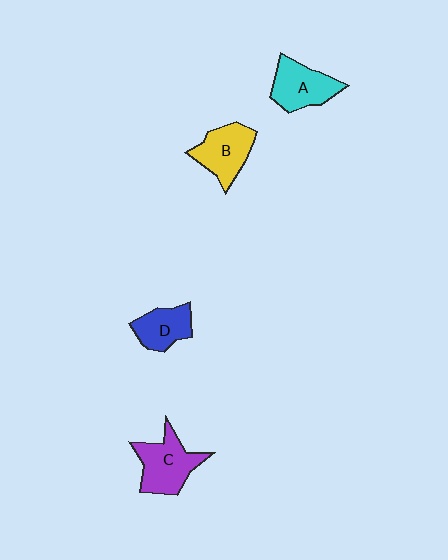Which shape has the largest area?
Shape C (purple).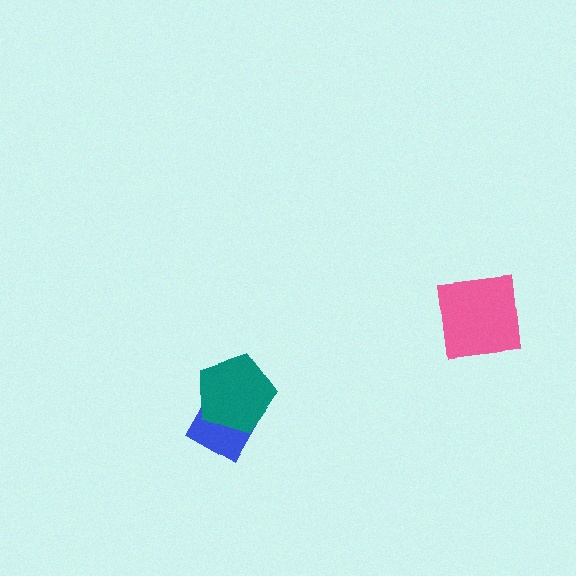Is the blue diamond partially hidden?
Yes, it is partially covered by another shape.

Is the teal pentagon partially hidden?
No, no other shape covers it.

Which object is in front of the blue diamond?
The teal pentagon is in front of the blue diamond.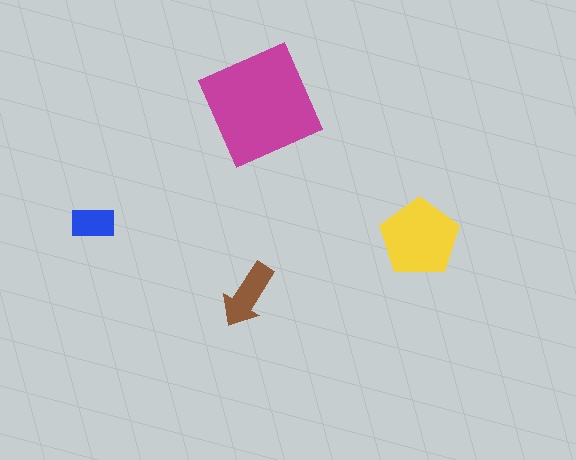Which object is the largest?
The magenta square.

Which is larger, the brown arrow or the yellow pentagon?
The yellow pentagon.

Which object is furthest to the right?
The yellow pentagon is rightmost.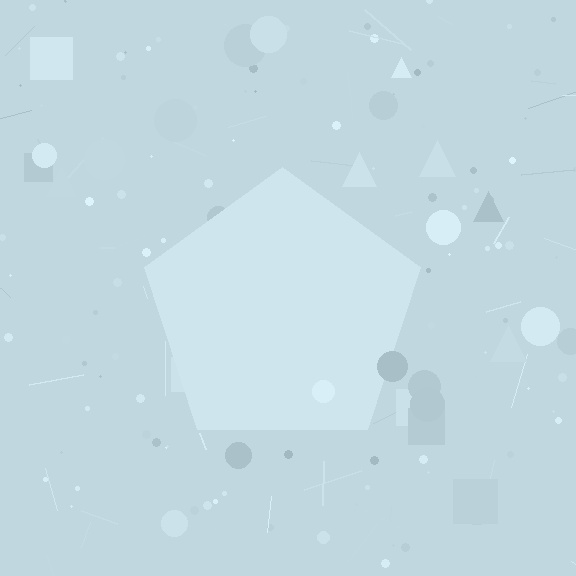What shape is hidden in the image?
A pentagon is hidden in the image.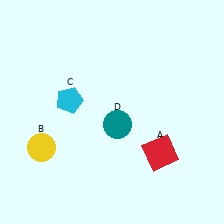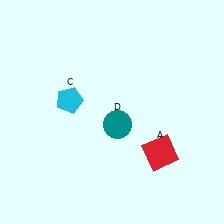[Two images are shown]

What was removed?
The yellow circle (B) was removed in Image 2.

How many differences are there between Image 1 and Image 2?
There is 1 difference between the two images.